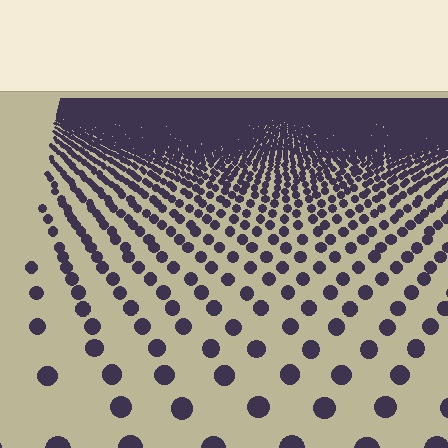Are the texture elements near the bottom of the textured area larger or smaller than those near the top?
Larger. Near the bottom, elements are closer to the viewer and appear at a bigger on-screen size.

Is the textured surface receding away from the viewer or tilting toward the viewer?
The surface is receding away from the viewer. Texture elements get smaller and denser toward the top.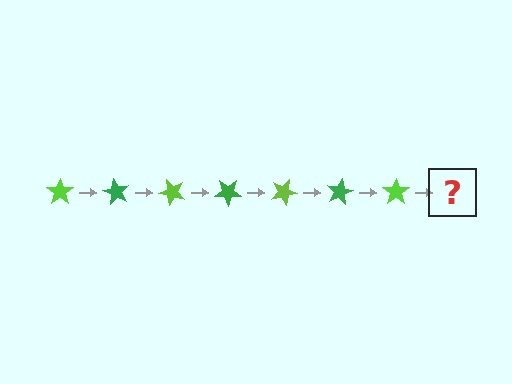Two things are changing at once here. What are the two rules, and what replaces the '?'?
The two rules are that it rotates 60 degrees each step and the color cycles through lime and green. The '?' should be a green star, rotated 420 degrees from the start.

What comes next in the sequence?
The next element should be a green star, rotated 420 degrees from the start.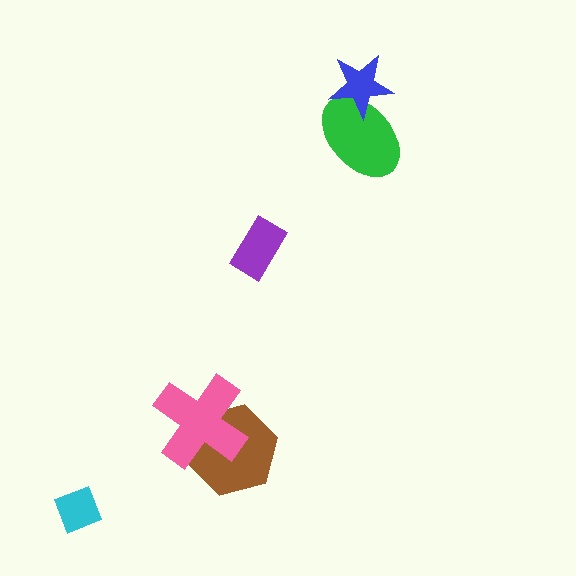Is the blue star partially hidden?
No, no other shape covers it.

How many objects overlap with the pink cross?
1 object overlaps with the pink cross.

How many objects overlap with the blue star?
1 object overlaps with the blue star.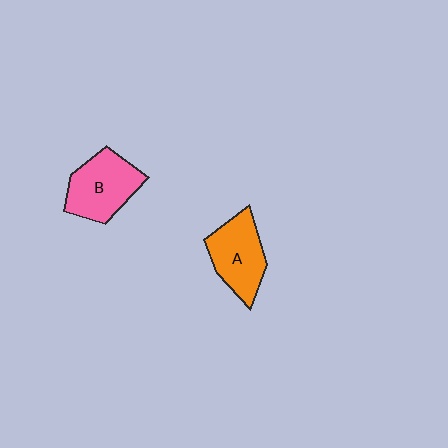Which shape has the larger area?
Shape B (pink).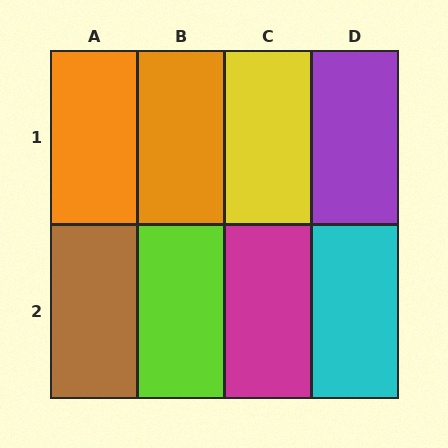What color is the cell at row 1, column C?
Yellow.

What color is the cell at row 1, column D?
Purple.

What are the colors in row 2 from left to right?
Brown, lime, magenta, cyan.